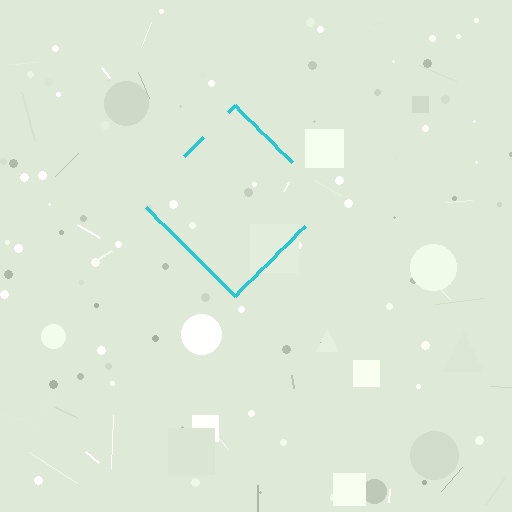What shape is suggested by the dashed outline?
The dashed outline suggests a diamond.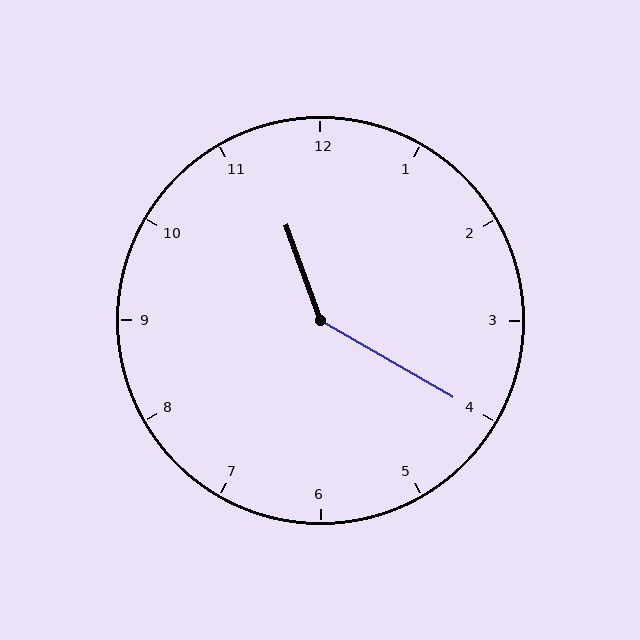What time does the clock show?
11:20.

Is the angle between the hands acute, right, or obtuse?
It is obtuse.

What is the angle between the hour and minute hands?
Approximately 140 degrees.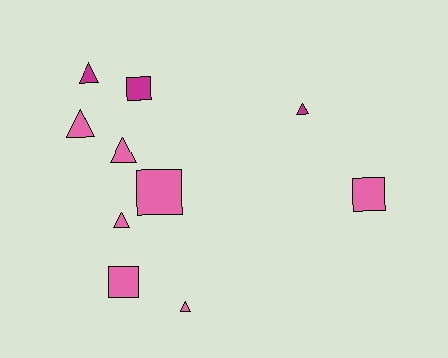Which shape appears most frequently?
Triangle, with 6 objects.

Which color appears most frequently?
Pink, with 7 objects.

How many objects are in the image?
There are 10 objects.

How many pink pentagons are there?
There are no pink pentagons.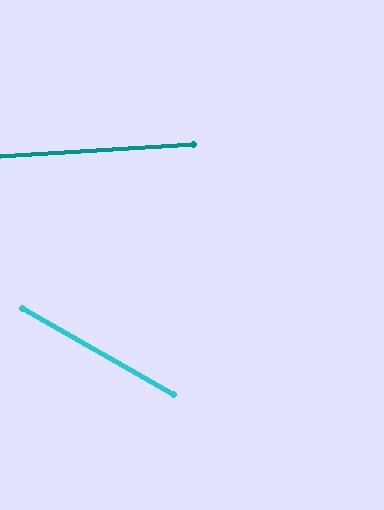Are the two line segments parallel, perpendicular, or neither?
Neither parallel nor perpendicular — they differ by about 33°.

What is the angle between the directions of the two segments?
Approximately 33 degrees.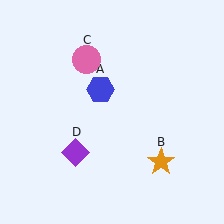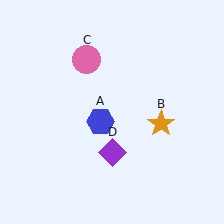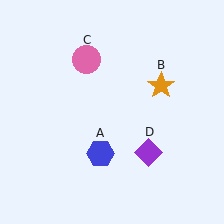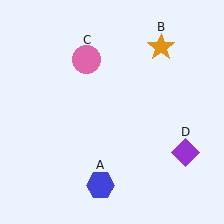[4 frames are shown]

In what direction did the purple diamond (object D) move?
The purple diamond (object D) moved right.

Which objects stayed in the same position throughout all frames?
Pink circle (object C) remained stationary.